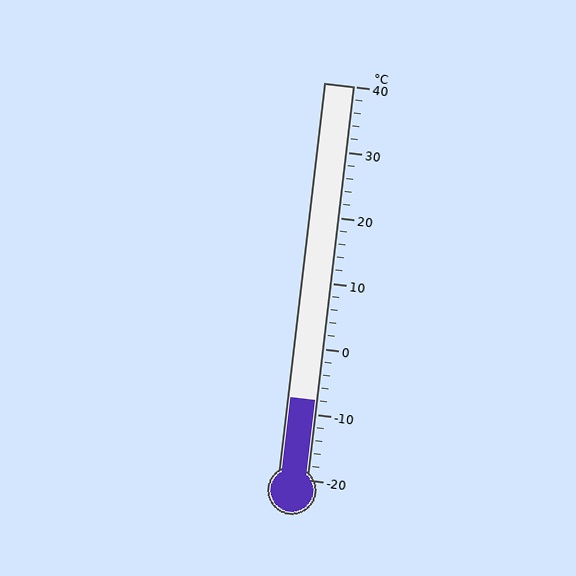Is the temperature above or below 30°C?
The temperature is below 30°C.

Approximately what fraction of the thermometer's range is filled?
The thermometer is filled to approximately 20% of its range.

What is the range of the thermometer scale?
The thermometer scale ranges from -20°C to 40°C.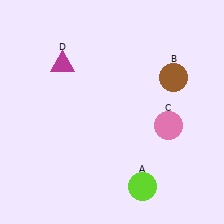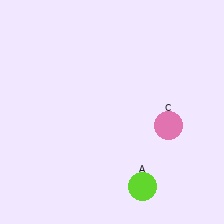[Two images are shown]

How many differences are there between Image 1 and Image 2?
There are 2 differences between the two images.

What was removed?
The brown circle (B), the magenta triangle (D) were removed in Image 2.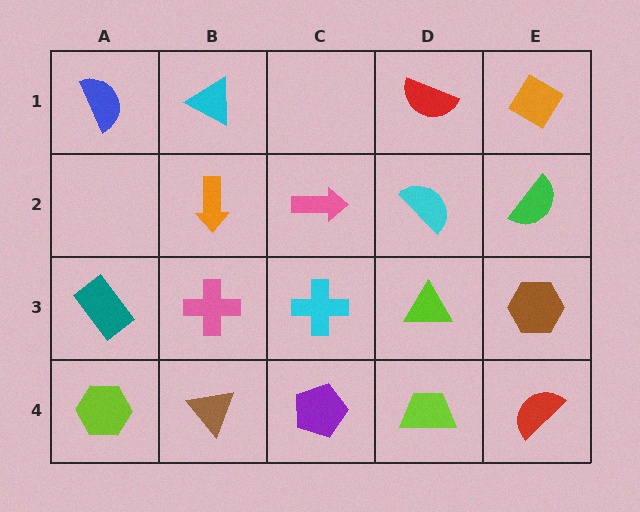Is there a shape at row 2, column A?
No, that cell is empty.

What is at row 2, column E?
A green semicircle.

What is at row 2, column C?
A pink arrow.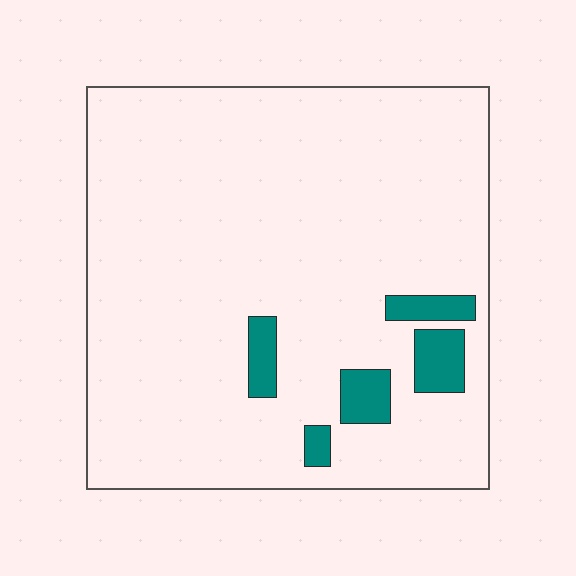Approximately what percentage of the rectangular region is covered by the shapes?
Approximately 5%.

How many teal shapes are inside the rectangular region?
5.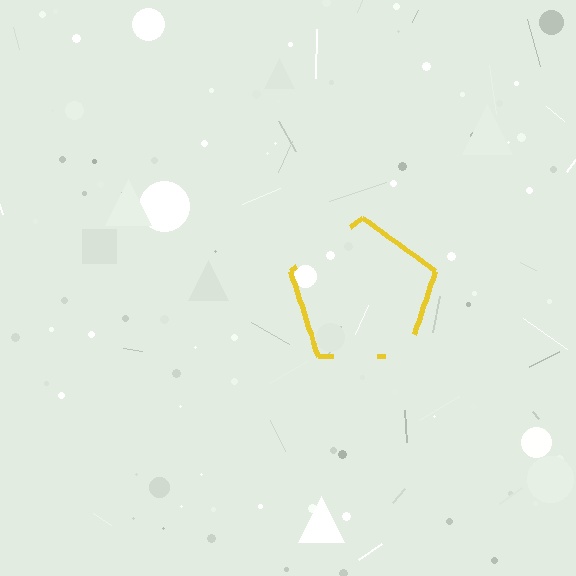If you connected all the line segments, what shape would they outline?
They would outline a pentagon.